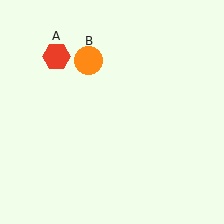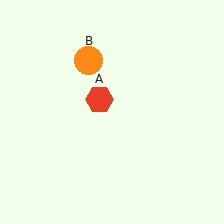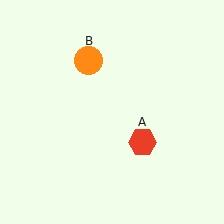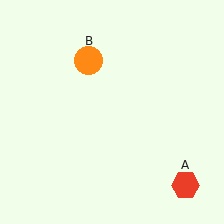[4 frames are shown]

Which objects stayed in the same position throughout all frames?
Orange circle (object B) remained stationary.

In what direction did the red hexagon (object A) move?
The red hexagon (object A) moved down and to the right.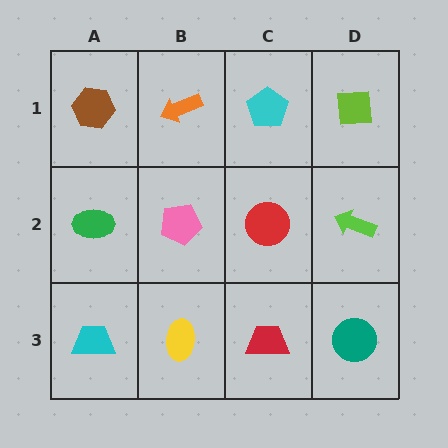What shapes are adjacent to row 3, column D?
A lime arrow (row 2, column D), a red trapezoid (row 3, column C).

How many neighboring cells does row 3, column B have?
3.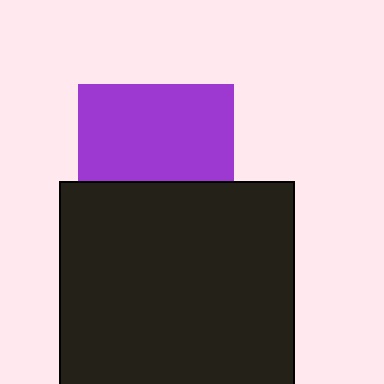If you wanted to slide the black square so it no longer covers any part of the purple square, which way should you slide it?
Slide it down — that is the most direct way to separate the two shapes.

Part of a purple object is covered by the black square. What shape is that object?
It is a square.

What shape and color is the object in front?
The object in front is a black square.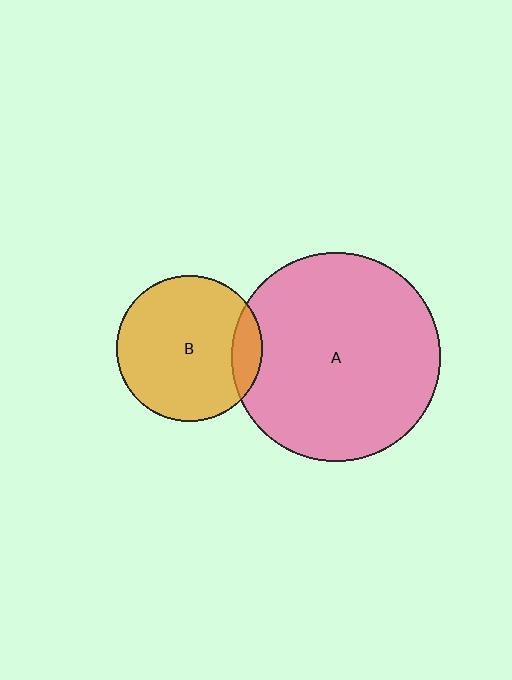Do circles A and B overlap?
Yes.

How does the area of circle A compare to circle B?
Approximately 2.0 times.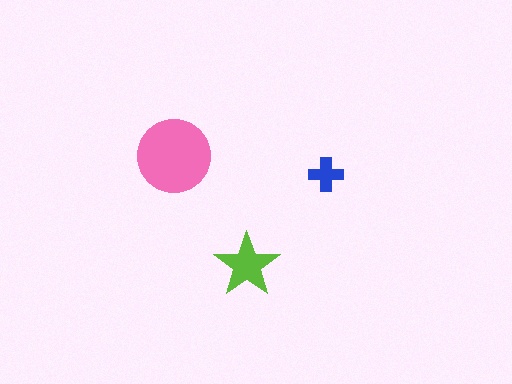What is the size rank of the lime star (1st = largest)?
2nd.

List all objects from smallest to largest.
The blue cross, the lime star, the pink circle.